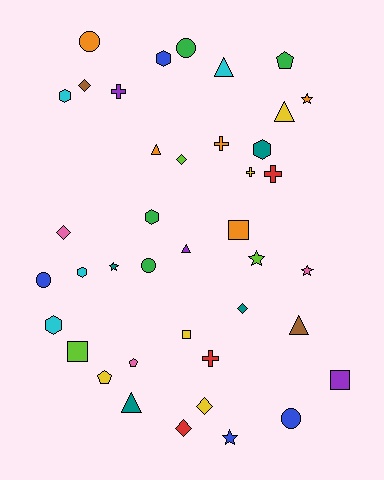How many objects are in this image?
There are 40 objects.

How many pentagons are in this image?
There are 3 pentagons.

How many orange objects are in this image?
There are 5 orange objects.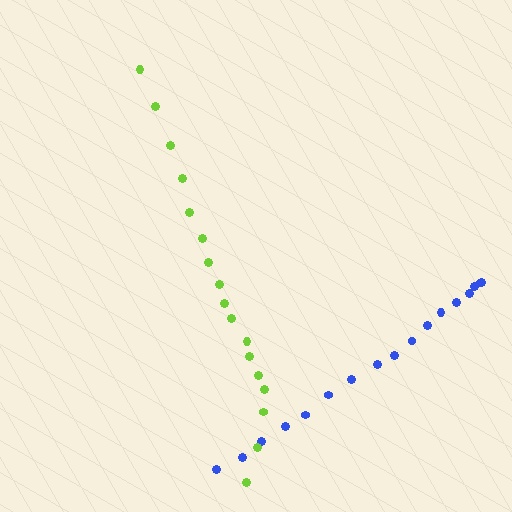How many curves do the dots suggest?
There are 2 distinct paths.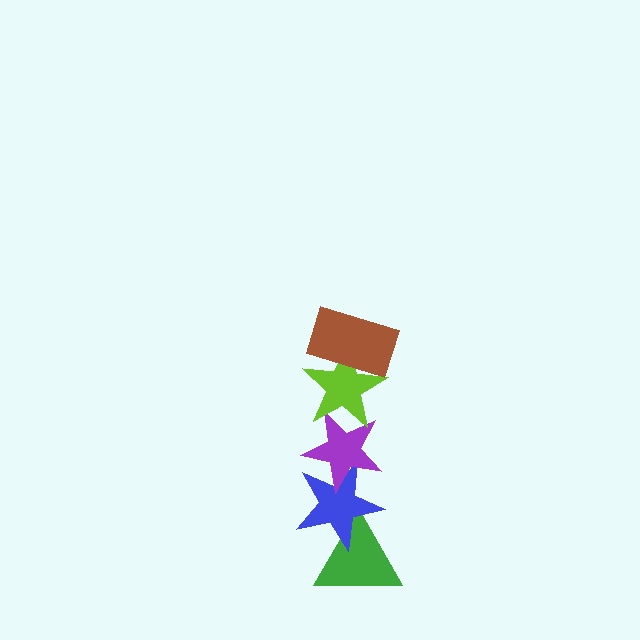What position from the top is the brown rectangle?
The brown rectangle is 1st from the top.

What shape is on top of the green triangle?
The blue star is on top of the green triangle.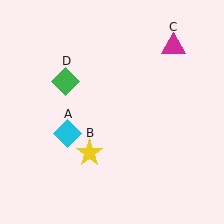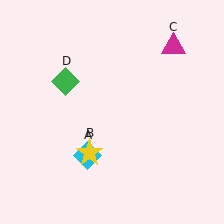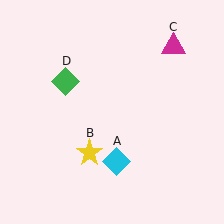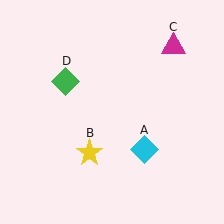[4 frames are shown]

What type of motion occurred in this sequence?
The cyan diamond (object A) rotated counterclockwise around the center of the scene.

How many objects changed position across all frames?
1 object changed position: cyan diamond (object A).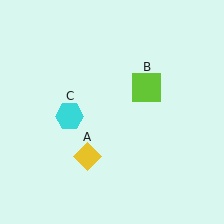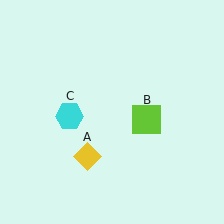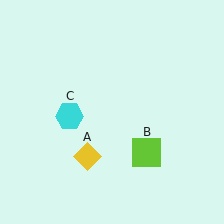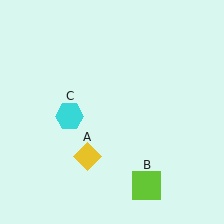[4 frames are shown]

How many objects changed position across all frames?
1 object changed position: lime square (object B).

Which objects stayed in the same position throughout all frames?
Yellow diamond (object A) and cyan hexagon (object C) remained stationary.